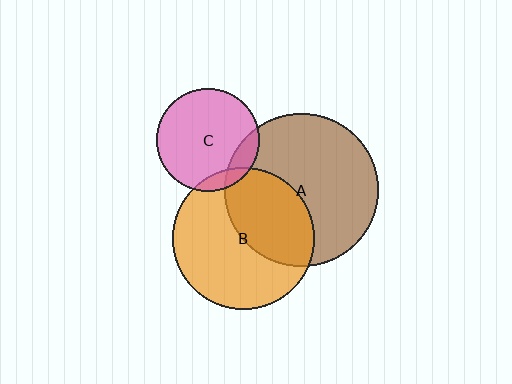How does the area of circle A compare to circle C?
Approximately 2.2 times.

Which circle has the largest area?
Circle A (brown).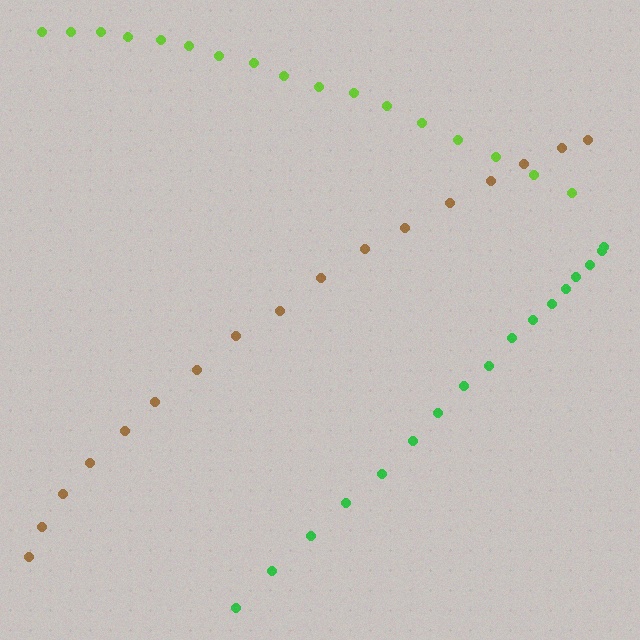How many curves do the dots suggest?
There are 3 distinct paths.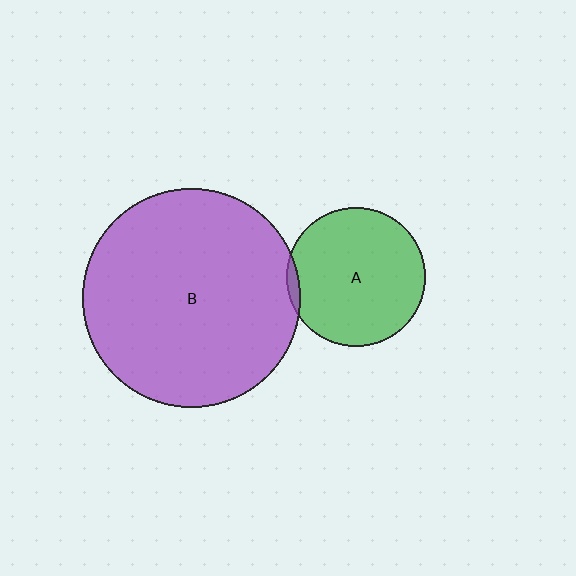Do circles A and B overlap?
Yes.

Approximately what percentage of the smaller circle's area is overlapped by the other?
Approximately 5%.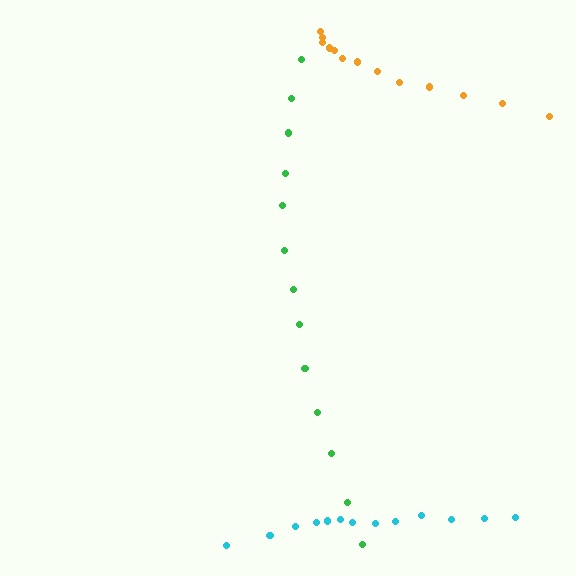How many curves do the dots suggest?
There are 3 distinct paths.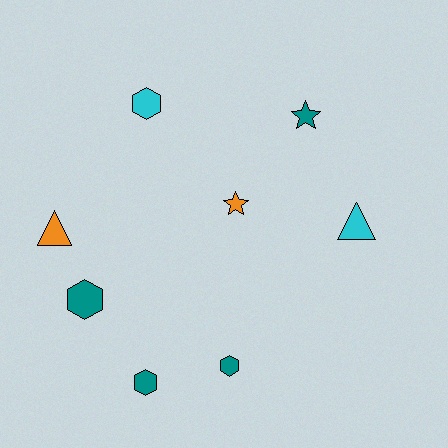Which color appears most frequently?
Teal, with 4 objects.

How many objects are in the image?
There are 8 objects.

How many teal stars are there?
There is 1 teal star.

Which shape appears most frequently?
Hexagon, with 4 objects.